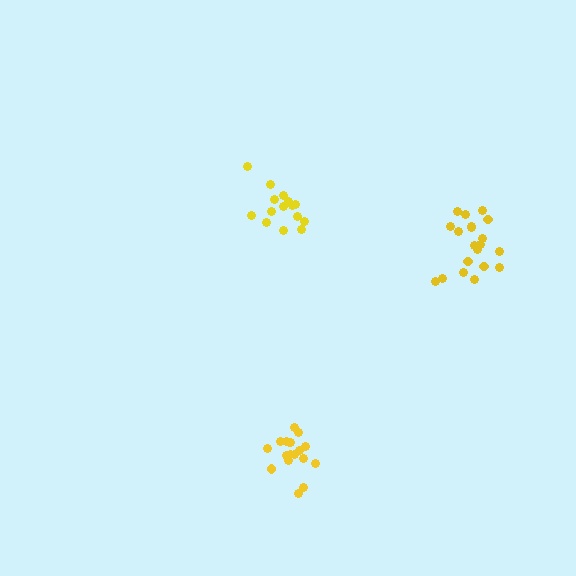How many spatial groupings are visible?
There are 3 spatial groupings.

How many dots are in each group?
Group 1: 15 dots, Group 2: 18 dots, Group 3: 20 dots (53 total).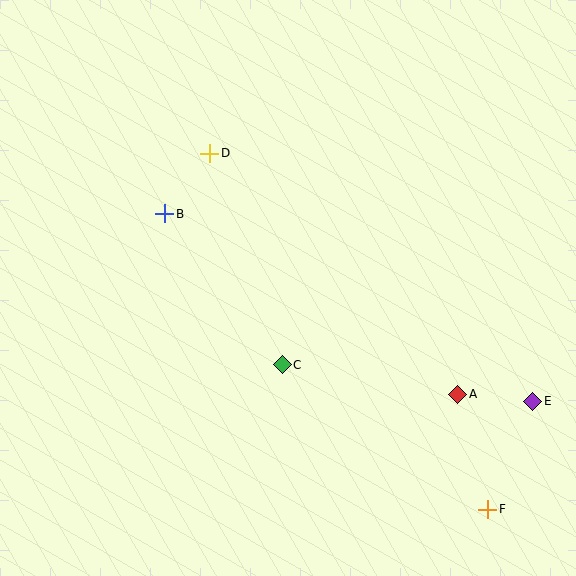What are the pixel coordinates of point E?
Point E is at (533, 401).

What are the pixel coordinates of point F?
Point F is at (488, 510).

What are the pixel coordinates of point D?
Point D is at (209, 153).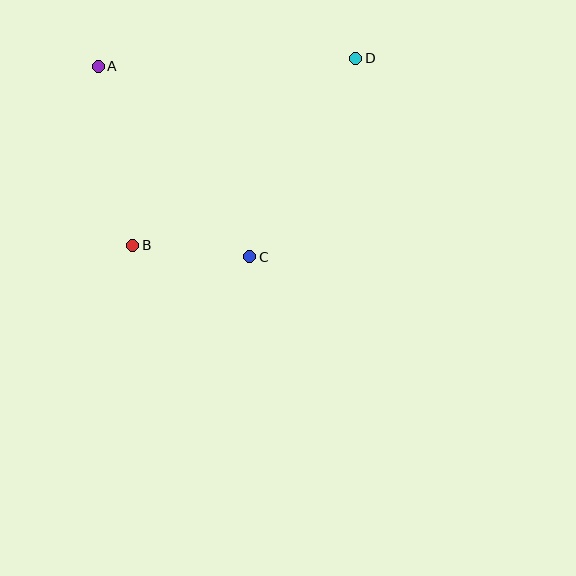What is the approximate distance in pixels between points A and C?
The distance between A and C is approximately 243 pixels.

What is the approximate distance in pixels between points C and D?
The distance between C and D is approximately 225 pixels.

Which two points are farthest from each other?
Points B and D are farthest from each other.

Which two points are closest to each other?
Points B and C are closest to each other.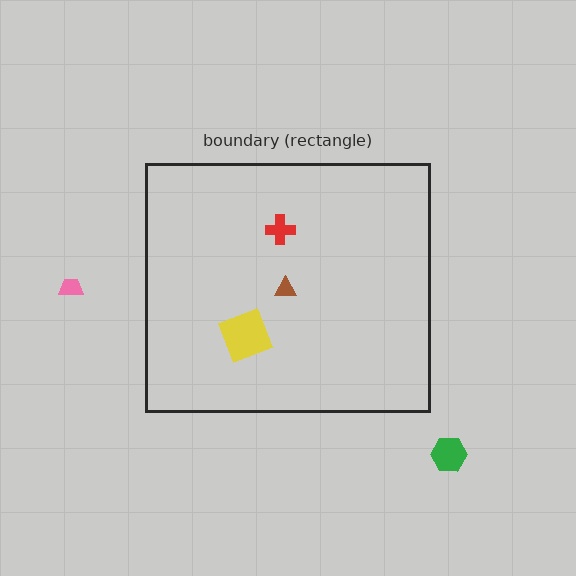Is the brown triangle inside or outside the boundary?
Inside.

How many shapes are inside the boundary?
3 inside, 2 outside.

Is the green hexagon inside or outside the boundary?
Outside.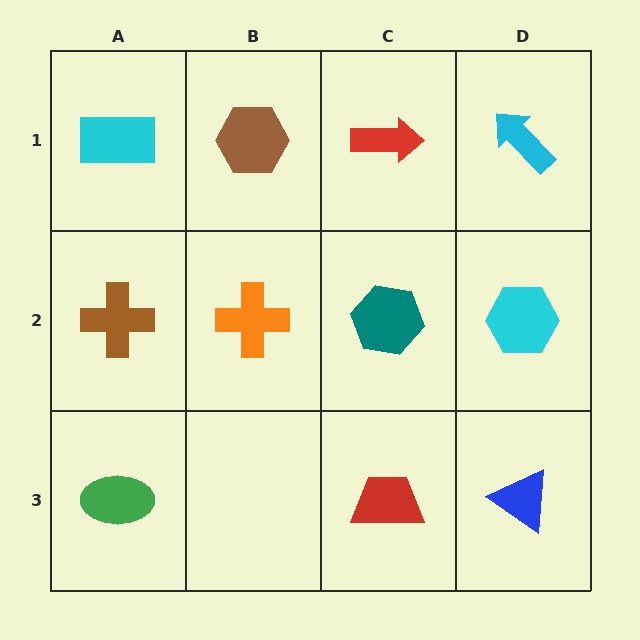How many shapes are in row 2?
4 shapes.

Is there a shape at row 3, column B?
No, that cell is empty.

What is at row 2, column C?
A teal hexagon.